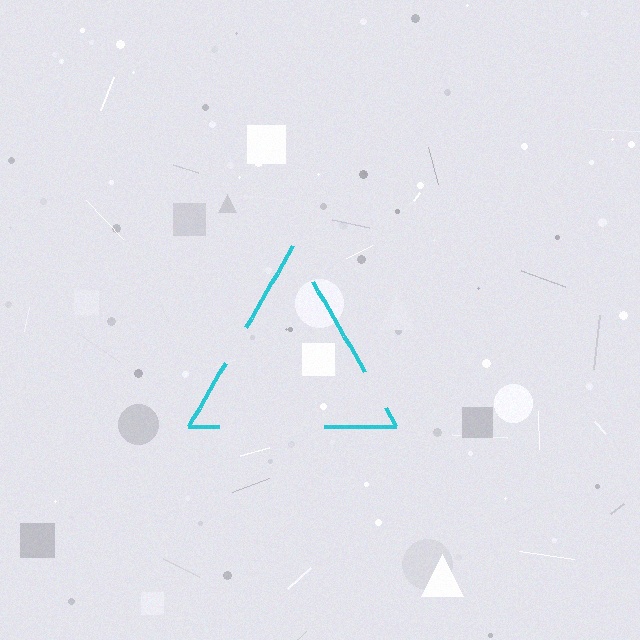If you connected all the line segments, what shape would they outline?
They would outline a triangle.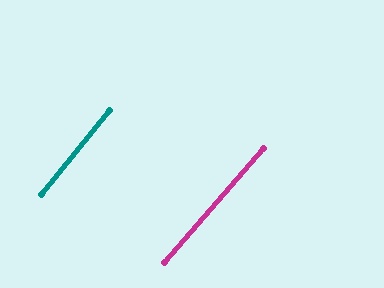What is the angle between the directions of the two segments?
Approximately 2 degrees.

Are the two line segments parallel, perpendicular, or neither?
Parallel — their directions differ by only 1.6°.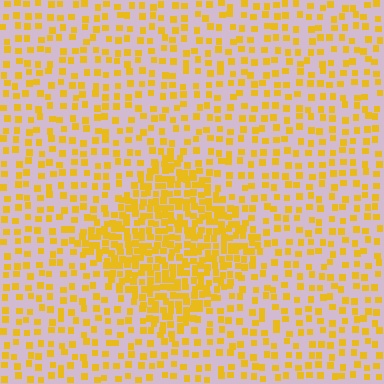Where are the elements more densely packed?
The elements are more densely packed inside the diamond boundary.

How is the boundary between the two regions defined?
The boundary is defined by a change in element density (approximately 2.4x ratio). All elements are the same color, size, and shape.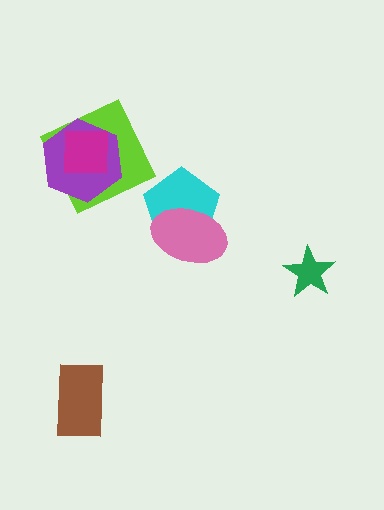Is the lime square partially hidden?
Yes, it is partially covered by another shape.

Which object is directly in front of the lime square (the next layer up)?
The purple hexagon is directly in front of the lime square.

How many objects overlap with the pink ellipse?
1 object overlaps with the pink ellipse.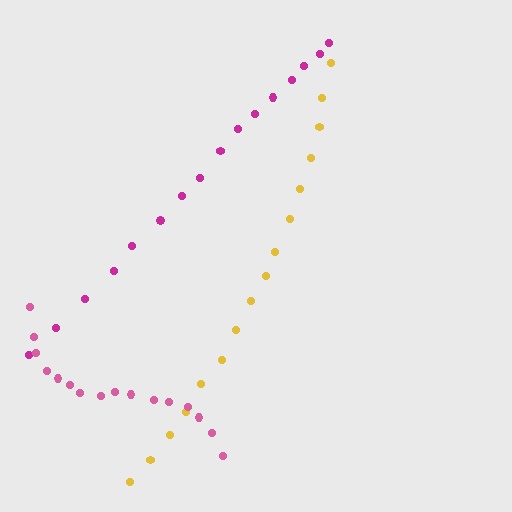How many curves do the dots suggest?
There are 3 distinct paths.